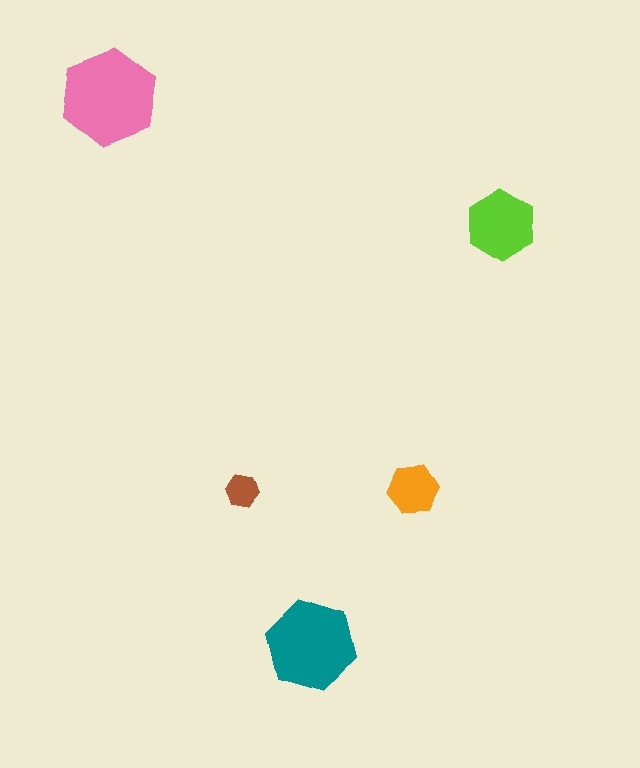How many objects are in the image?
There are 5 objects in the image.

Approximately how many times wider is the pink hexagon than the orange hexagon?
About 2 times wider.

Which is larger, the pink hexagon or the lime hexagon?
The pink one.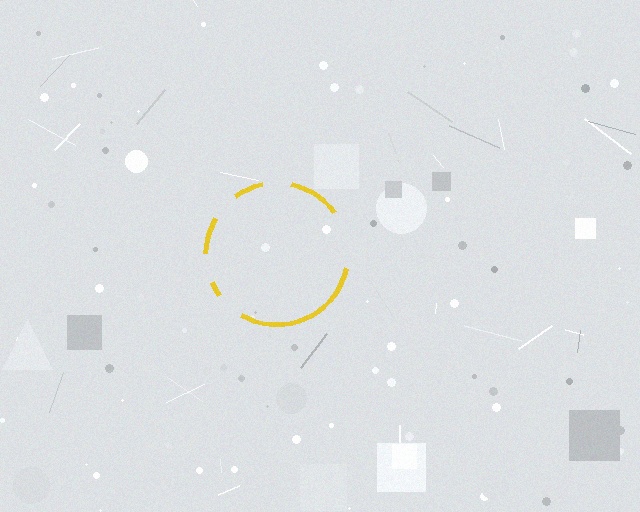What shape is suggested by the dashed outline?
The dashed outline suggests a circle.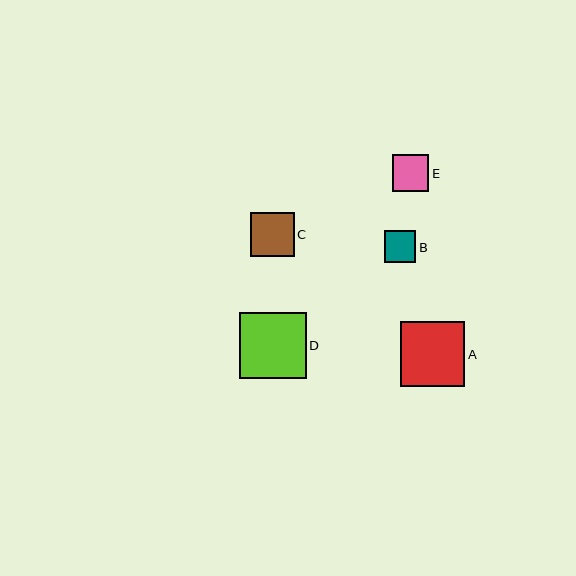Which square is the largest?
Square D is the largest with a size of approximately 66 pixels.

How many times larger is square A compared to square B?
Square A is approximately 2.0 times the size of square B.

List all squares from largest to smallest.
From largest to smallest: D, A, C, E, B.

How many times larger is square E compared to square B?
Square E is approximately 1.1 times the size of square B.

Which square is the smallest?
Square B is the smallest with a size of approximately 32 pixels.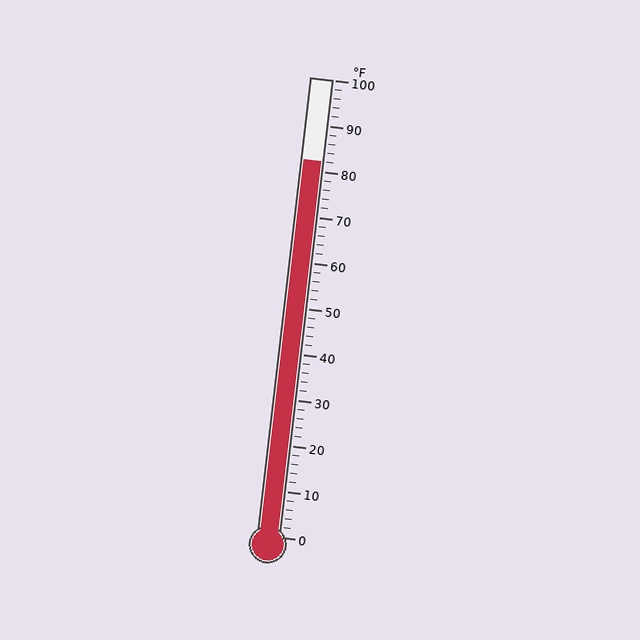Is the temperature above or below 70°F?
The temperature is above 70°F.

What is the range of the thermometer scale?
The thermometer scale ranges from 0°F to 100°F.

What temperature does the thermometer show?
The thermometer shows approximately 82°F.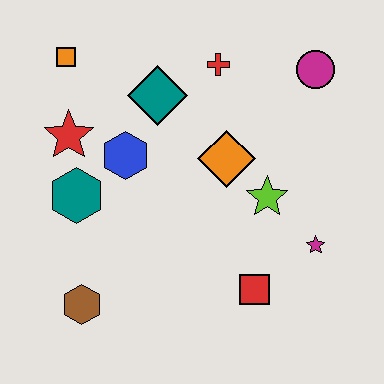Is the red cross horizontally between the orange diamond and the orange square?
Yes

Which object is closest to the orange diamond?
The lime star is closest to the orange diamond.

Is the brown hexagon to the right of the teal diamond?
No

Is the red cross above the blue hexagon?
Yes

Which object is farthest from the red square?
The orange square is farthest from the red square.